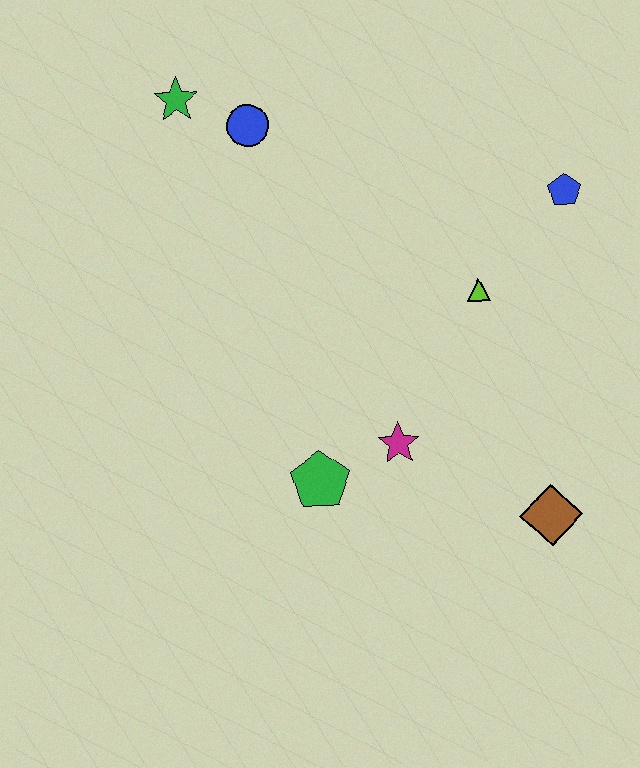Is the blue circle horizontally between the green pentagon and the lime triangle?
No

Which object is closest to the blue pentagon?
The lime triangle is closest to the blue pentagon.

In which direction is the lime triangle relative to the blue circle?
The lime triangle is to the right of the blue circle.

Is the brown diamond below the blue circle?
Yes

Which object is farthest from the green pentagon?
The green star is farthest from the green pentagon.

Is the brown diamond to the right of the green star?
Yes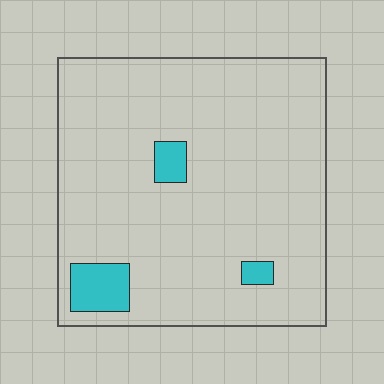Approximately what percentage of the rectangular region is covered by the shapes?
Approximately 5%.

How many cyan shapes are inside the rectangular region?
3.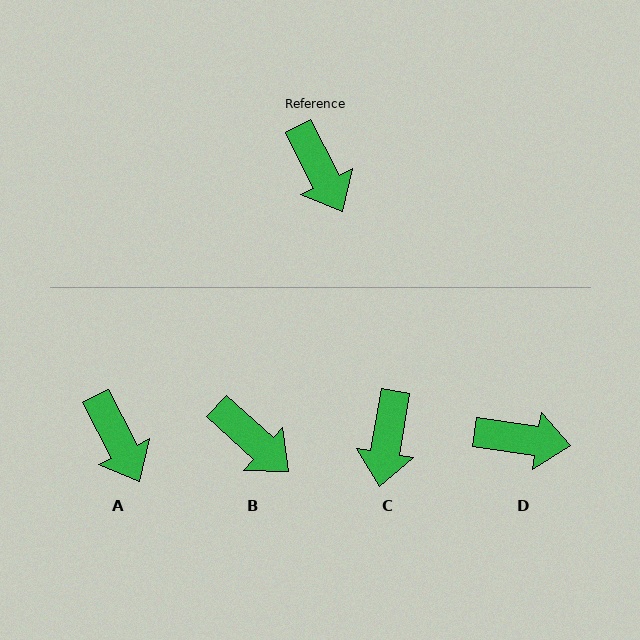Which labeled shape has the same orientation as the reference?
A.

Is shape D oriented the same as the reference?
No, it is off by about 55 degrees.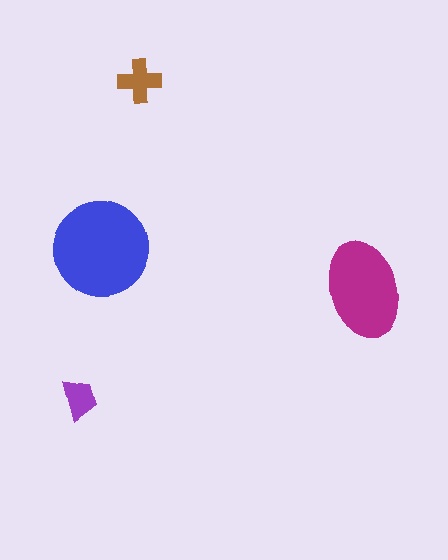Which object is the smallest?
The purple trapezoid.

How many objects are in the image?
There are 4 objects in the image.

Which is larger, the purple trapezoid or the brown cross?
The brown cross.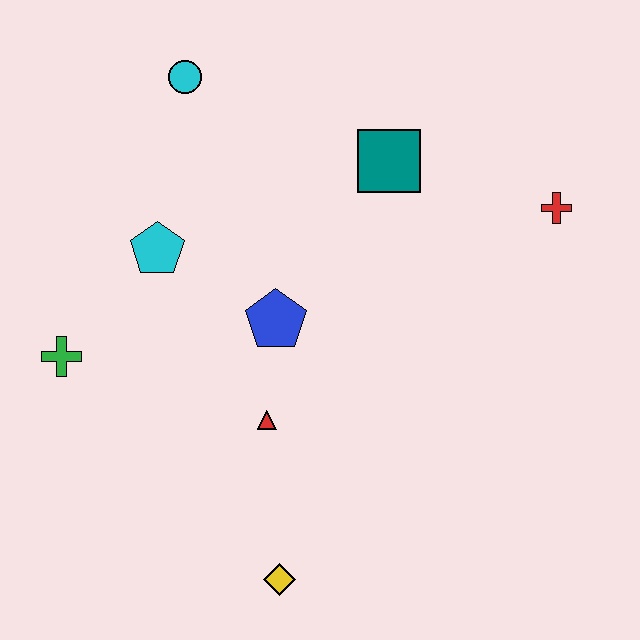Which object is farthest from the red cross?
The green cross is farthest from the red cross.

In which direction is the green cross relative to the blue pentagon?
The green cross is to the left of the blue pentagon.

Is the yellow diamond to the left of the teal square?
Yes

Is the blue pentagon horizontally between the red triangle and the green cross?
No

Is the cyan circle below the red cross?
No